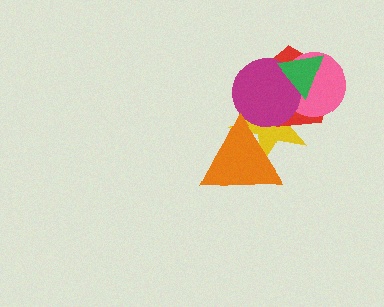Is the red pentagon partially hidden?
Yes, it is partially covered by another shape.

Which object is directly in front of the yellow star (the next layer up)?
The red pentagon is directly in front of the yellow star.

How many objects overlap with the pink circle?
4 objects overlap with the pink circle.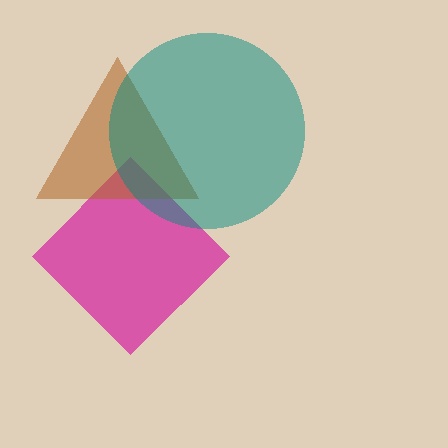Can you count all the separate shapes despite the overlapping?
Yes, there are 3 separate shapes.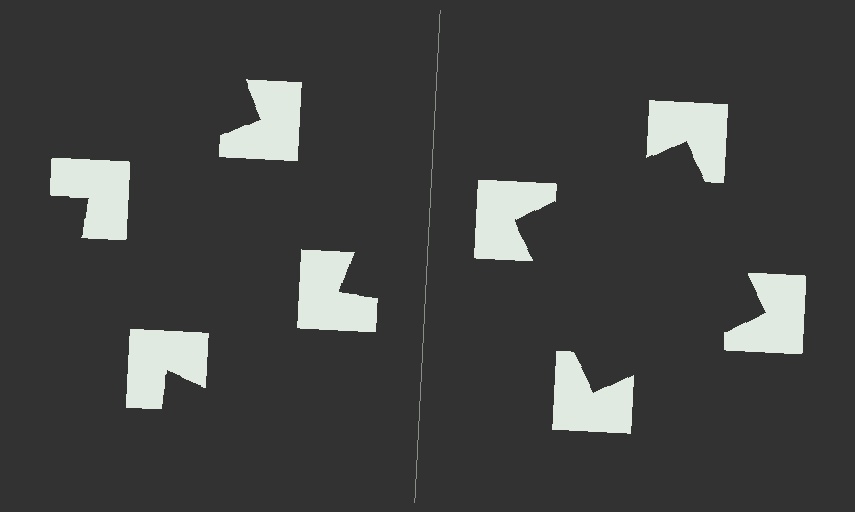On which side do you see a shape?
An illusory square appears on the right side. On the left side the wedge cuts are rotated, so no coherent shape forms.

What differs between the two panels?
The notched squares are positioned identically on both sides; only the wedge orientations differ. On the right they align to a square; on the left they are misaligned.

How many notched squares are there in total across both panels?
8 — 4 on each side.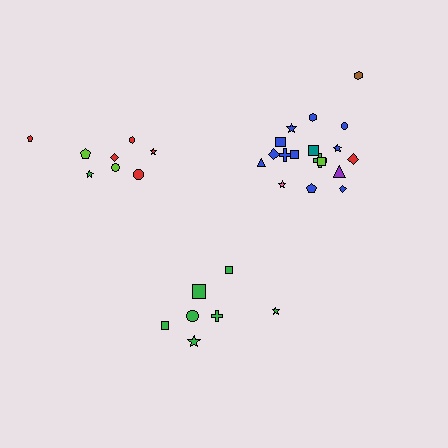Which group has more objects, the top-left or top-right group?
The top-right group.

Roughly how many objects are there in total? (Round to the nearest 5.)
Roughly 35 objects in total.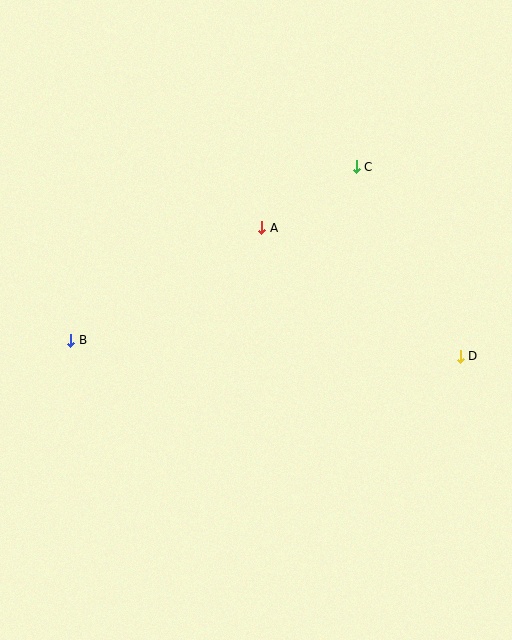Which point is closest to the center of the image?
Point A at (262, 228) is closest to the center.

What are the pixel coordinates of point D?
Point D is at (460, 356).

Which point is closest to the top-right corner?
Point C is closest to the top-right corner.